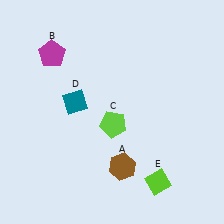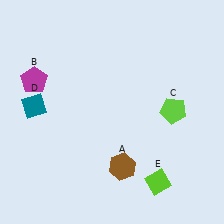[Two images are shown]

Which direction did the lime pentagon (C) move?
The lime pentagon (C) moved right.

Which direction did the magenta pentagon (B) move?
The magenta pentagon (B) moved down.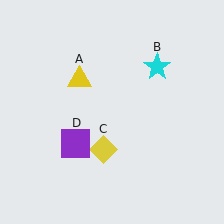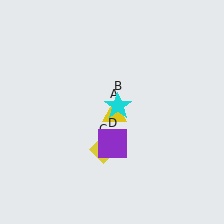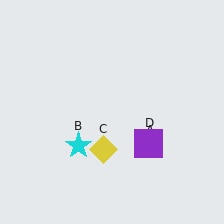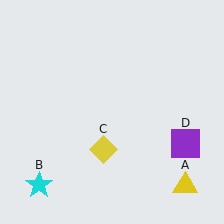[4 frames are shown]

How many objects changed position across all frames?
3 objects changed position: yellow triangle (object A), cyan star (object B), purple square (object D).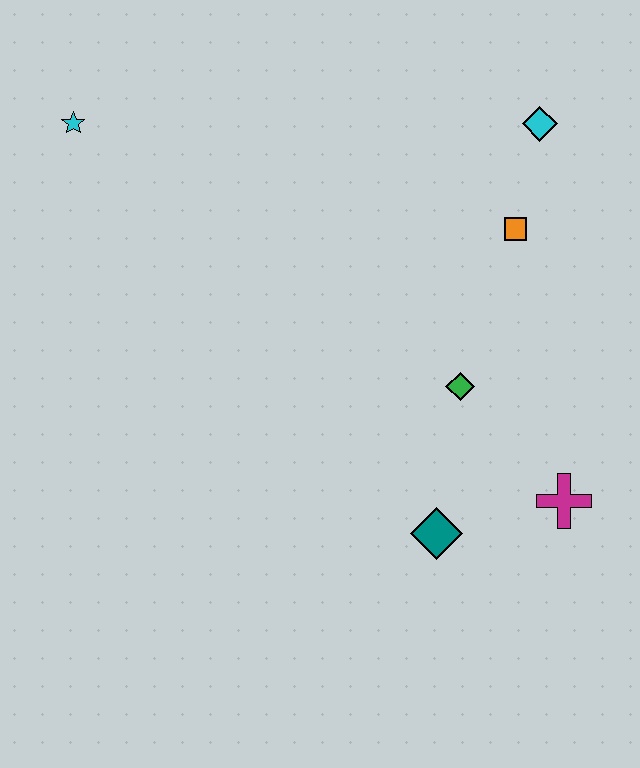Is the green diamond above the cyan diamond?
No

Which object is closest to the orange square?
The cyan diamond is closest to the orange square.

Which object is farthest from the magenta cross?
The cyan star is farthest from the magenta cross.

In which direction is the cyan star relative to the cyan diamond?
The cyan star is to the left of the cyan diamond.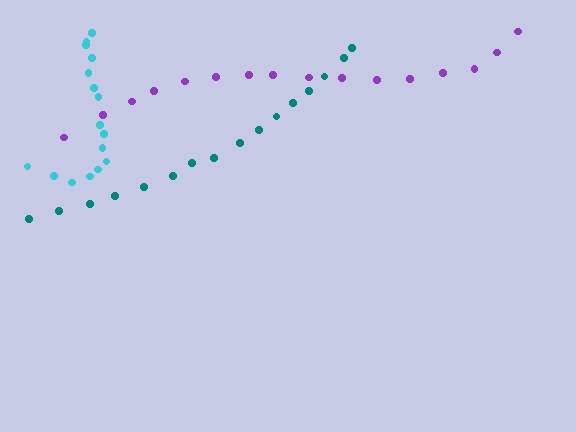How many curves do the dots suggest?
There are 3 distinct paths.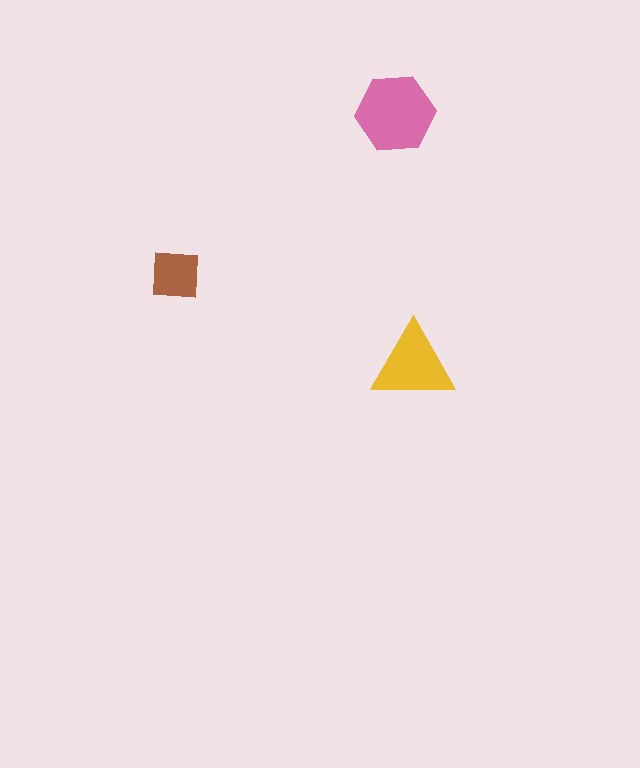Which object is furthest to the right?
The yellow triangle is rightmost.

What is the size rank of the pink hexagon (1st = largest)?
1st.